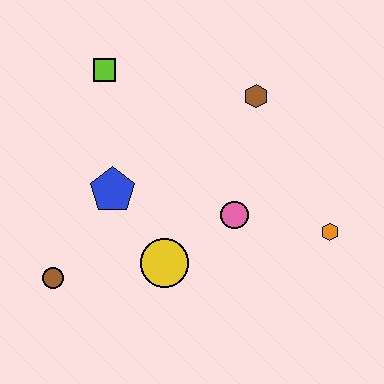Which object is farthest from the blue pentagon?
The orange hexagon is farthest from the blue pentagon.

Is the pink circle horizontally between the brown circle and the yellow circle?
No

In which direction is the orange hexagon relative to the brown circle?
The orange hexagon is to the right of the brown circle.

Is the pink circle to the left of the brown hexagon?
Yes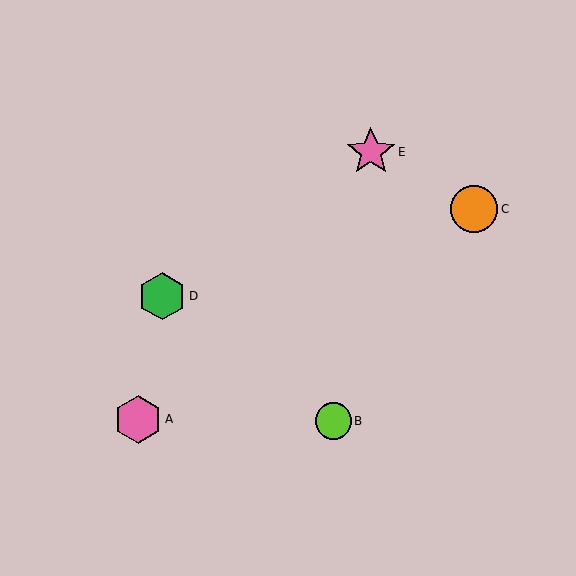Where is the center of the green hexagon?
The center of the green hexagon is at (162, 296).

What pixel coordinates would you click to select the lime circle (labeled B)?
Click at (333, 421) to select the lime circle B.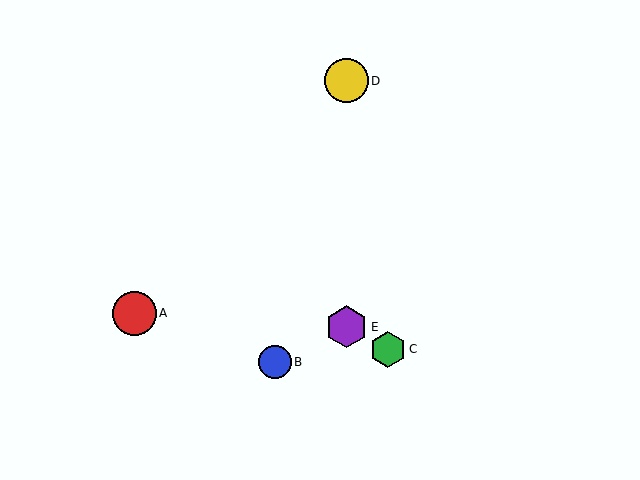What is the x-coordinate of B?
Object B is at x≈275.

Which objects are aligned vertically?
Objects D, E are aligned vertically.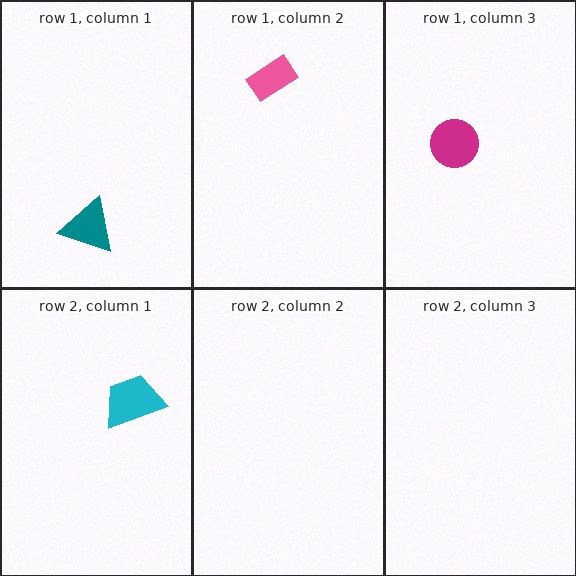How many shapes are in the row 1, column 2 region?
1.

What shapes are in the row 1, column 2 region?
The pink rectangle.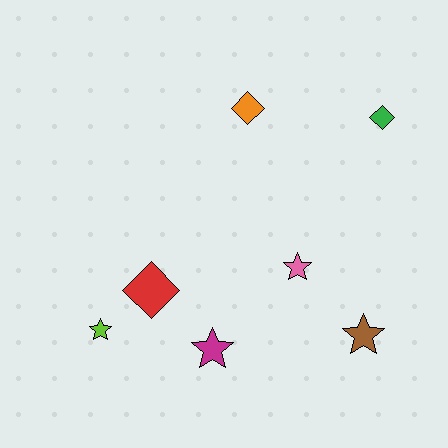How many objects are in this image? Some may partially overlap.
There are 7 objects.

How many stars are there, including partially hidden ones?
There are 4 stars.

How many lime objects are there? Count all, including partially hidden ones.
There is 1 lime object.